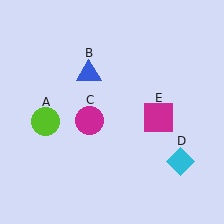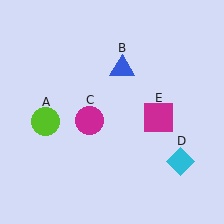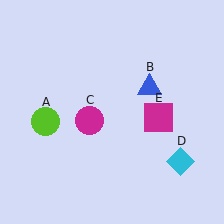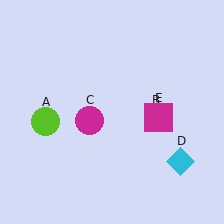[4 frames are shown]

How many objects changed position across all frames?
1 object changed position: blue triangle (object B).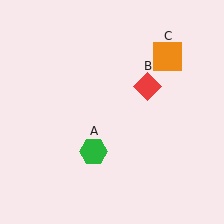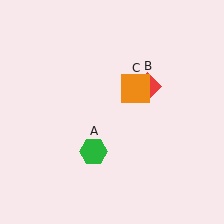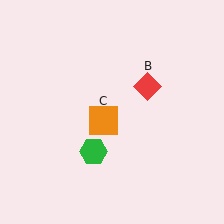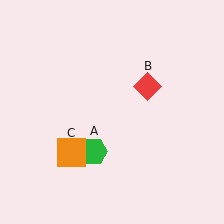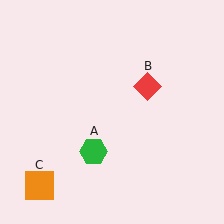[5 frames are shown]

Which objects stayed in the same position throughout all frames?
Green hexagon (object A) and red diamond (object B) remained stationary.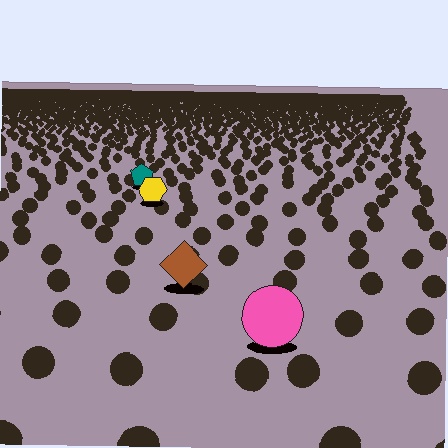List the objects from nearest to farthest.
From nearest to farthest: the pink circle, the brown diamond, the yellow hexagon, the teal pentagon.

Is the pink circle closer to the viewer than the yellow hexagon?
Yes. The pink circle is closer — you can tell from the texture gradient: the ground texture is coarser near it.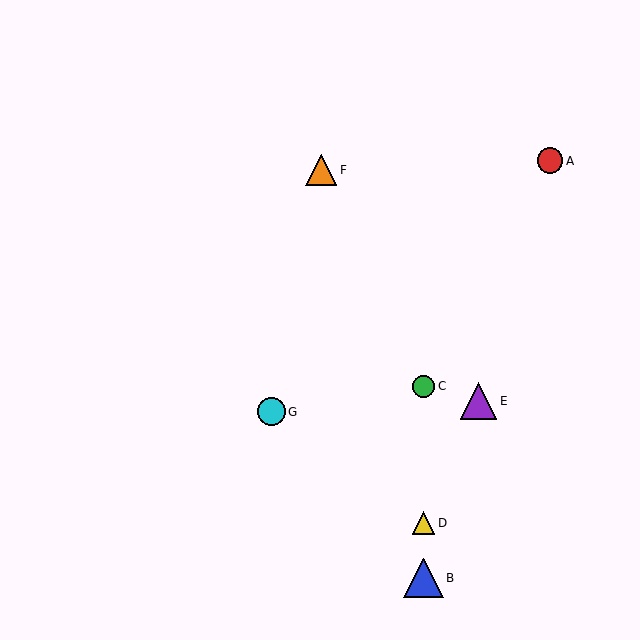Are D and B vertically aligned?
Yes, both are at x≈424.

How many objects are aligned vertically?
3 objects (B, C, D) are aligned vertically.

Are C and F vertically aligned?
No, C is at x≈424 and F is at x≈321.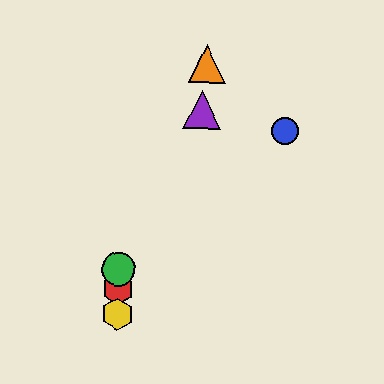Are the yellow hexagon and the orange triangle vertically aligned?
No, the yellow hexagon is at x≈117 and the orange triangle is at x≈207.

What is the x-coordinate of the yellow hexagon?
The yellow hexagon is at x≈117.